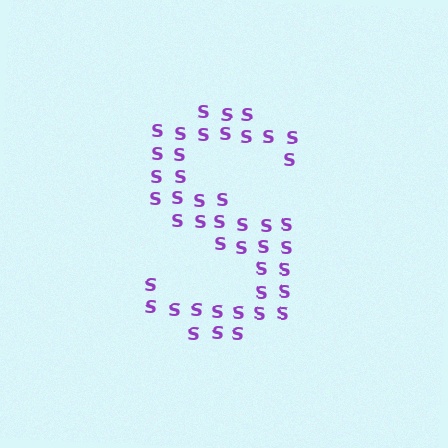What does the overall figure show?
The overall figure shows the letter S.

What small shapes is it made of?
It is made of small letter S's.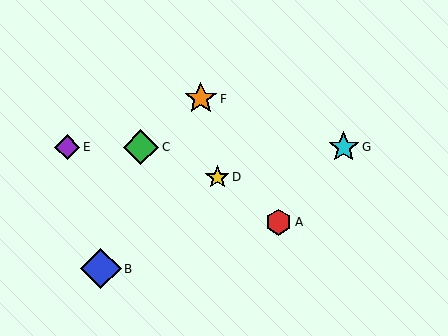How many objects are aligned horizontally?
3 objects (C, E, G) are aligned horizontally.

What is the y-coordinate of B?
Object B is at y≈269.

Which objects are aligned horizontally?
Objects C, E, G are aligned horizontally.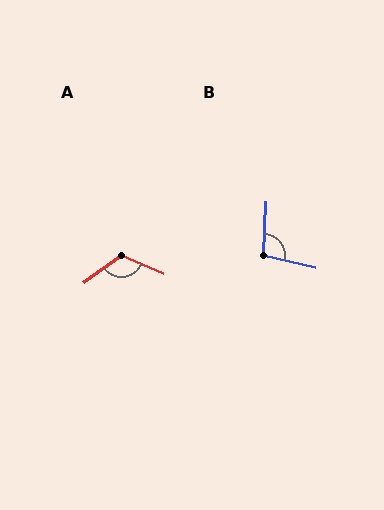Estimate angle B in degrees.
Approximately 101 degrees.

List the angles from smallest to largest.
B (101°), A (120°).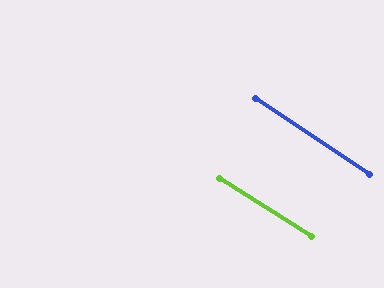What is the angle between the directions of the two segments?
Approximately 2 degrees.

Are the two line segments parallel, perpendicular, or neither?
Parallel — their directions differ by only 1.8°.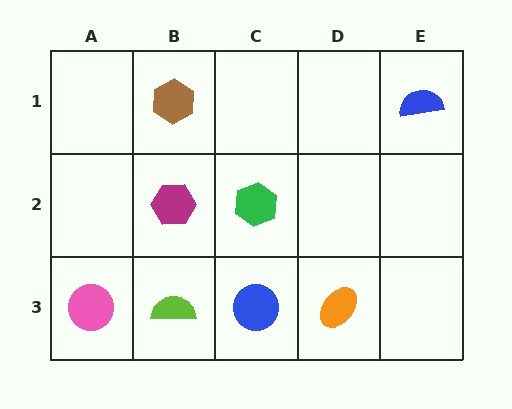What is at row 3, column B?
A lime semicircle.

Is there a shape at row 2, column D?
No, that cell is empty.